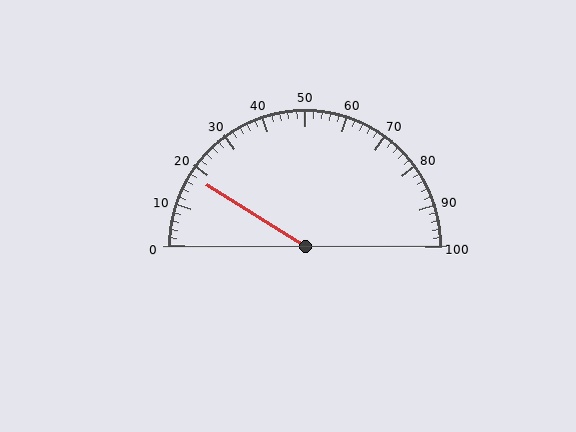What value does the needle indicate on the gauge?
The needle indicates approximately 18.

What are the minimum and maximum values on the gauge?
The gauge ranges from 0 to 100.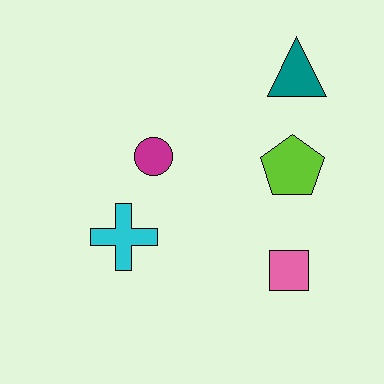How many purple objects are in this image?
There are no purple objects.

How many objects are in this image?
There are 5 objects.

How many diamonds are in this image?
There are no diamonds.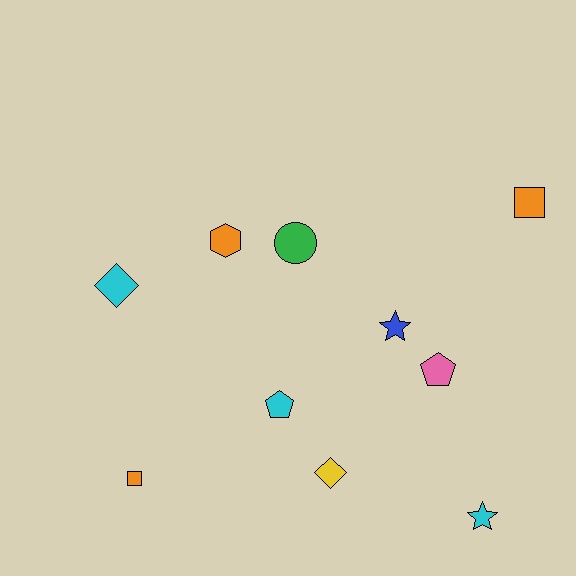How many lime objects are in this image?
There are no lime objects.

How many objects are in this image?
There are 10 objects.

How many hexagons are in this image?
There is 1 hexagon.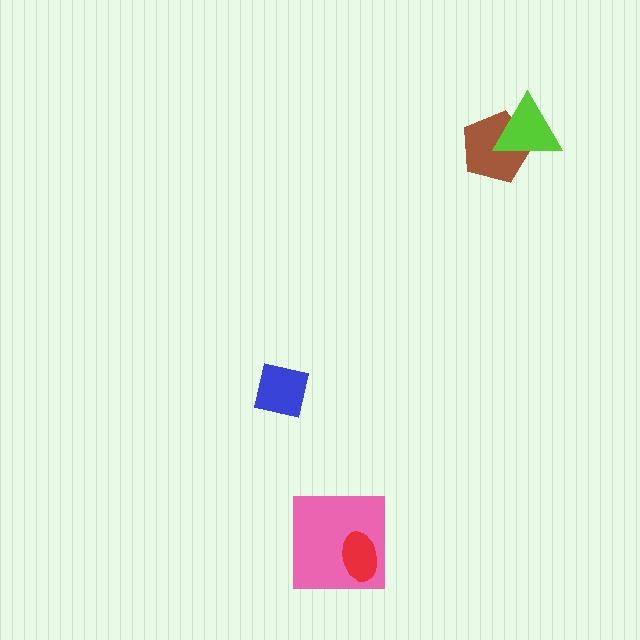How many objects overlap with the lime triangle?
1 object overlaps with the lime triangle.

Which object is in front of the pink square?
The red ellipse is in front of the pink square.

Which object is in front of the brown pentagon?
The lime triangle is in front of the brown pentagon.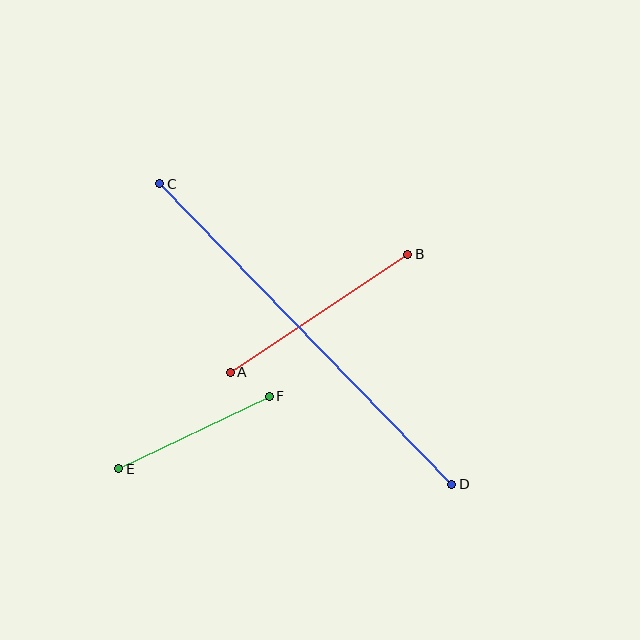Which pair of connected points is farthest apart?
Points C and D are farthest apart.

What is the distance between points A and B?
The distance is approximately 213 pixels.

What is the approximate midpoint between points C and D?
The midpoint is at approximately (306, 334) pixels.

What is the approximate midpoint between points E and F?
The midpoint is at approximately (194, 433) pixels.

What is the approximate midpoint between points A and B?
The midpoint is at approximately (319, 313) pixels.